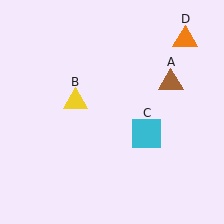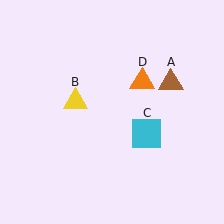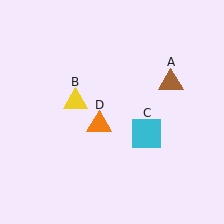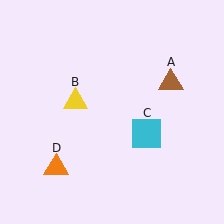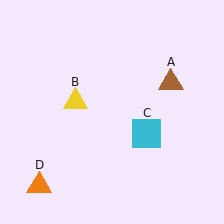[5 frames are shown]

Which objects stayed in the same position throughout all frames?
Brown triangle (object A) and yellow triangle (object B) and cyan square (object C) remained stationary.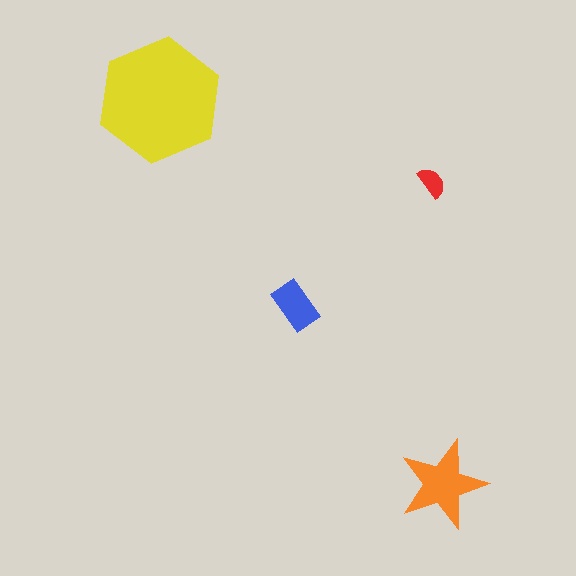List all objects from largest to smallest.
The yellow hexagon, the orange star, the blue rectangle, the red semicircle.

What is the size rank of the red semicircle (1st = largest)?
4th.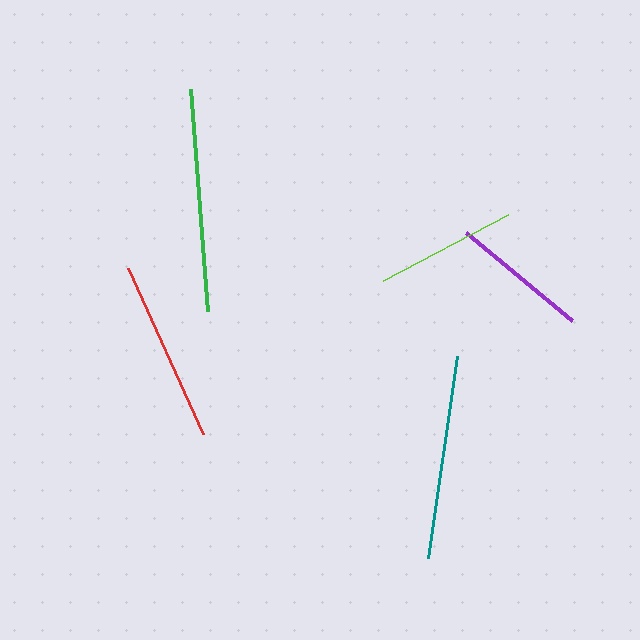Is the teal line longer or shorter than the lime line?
The teal line is longer than the lime line.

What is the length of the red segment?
The red segment is approximately 182 pixels long.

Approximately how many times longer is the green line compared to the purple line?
The green line is approximately 1.6 times the length of the purple line.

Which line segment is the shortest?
The purple line is the shortest at approximately 137 pixels.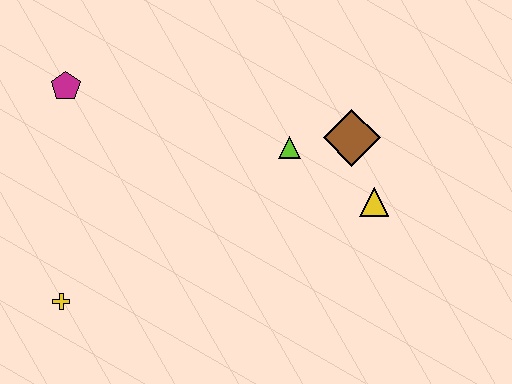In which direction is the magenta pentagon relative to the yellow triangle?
The magenta pentagon is to the left of the yellow triangle.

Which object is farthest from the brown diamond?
The yellow cross is farthest from the brown diamond.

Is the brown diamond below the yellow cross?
No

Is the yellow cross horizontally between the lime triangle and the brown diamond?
No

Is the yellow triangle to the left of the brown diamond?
No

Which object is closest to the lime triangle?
The brown diamond is closest to the lime triangle.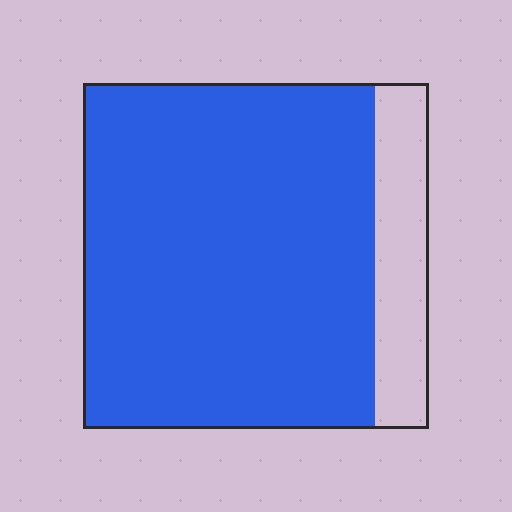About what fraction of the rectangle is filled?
About five sixths (5/6).